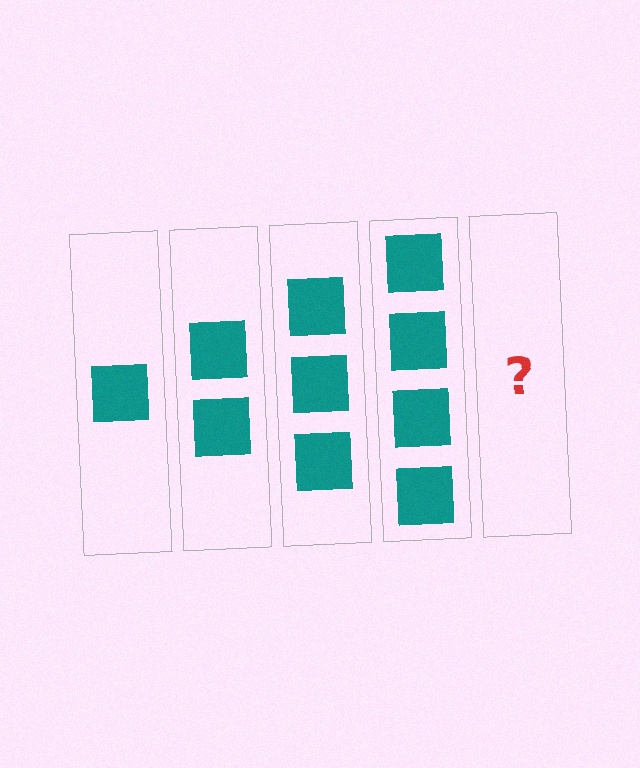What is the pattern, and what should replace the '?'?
The pattern is that each step adds one more square. The '?' should be 5 squares.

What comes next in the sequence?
The next element should be 5 squares.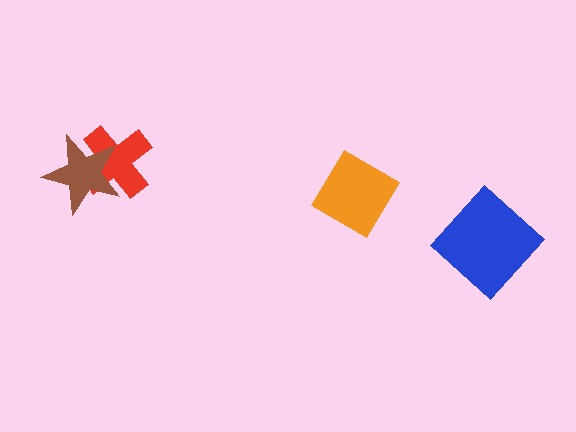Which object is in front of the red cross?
The brown star is in front of the red cross.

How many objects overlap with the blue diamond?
0 objects overlap with the blue diamond.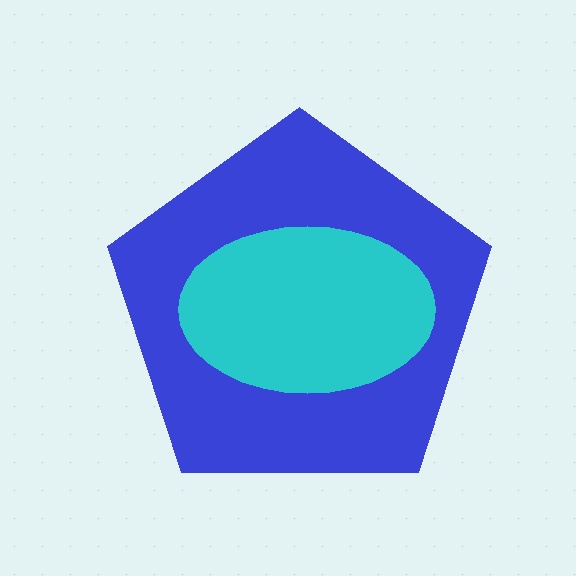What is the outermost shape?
The blue pentagon.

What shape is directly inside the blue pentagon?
The cyan ellipse.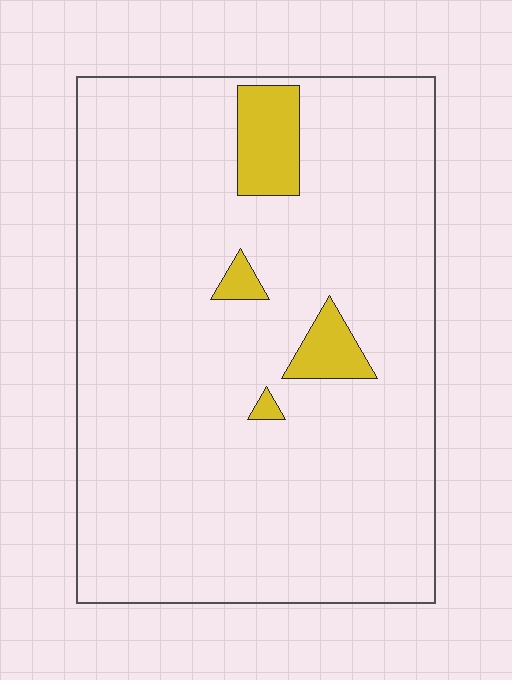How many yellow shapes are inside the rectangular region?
4.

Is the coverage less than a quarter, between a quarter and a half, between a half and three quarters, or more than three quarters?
Less than a quarter.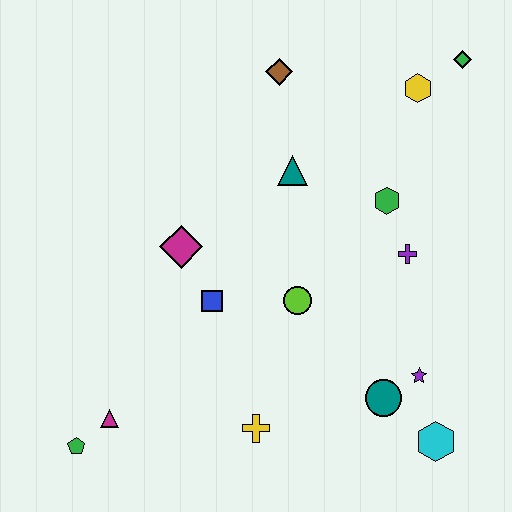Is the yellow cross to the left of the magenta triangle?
No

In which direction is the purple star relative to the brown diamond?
The purple star is below the brown diamond.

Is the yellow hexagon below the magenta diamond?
No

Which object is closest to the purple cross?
The green hexagon is closest to the purple cross.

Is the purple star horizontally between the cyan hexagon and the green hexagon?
Yes